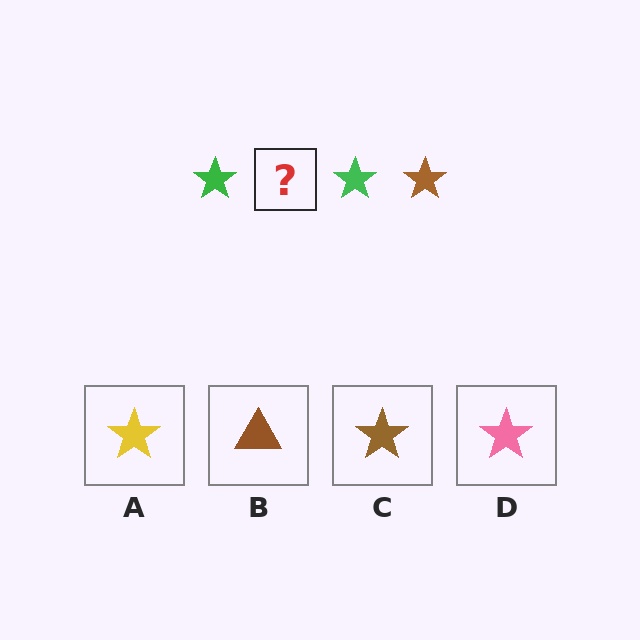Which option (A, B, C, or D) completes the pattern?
C.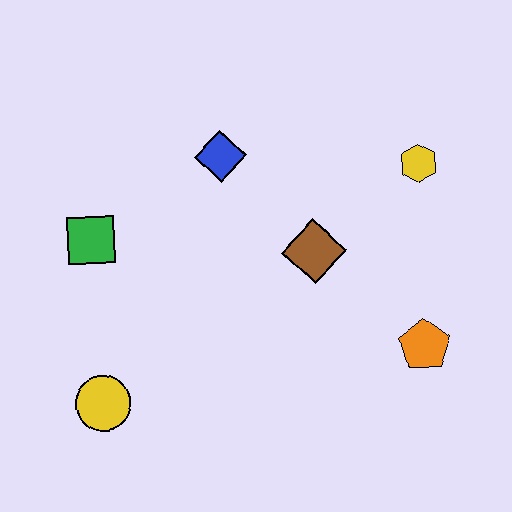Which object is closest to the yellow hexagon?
The brown diamond is closest to the yellow hexagon.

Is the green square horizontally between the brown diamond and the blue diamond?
No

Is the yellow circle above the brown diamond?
No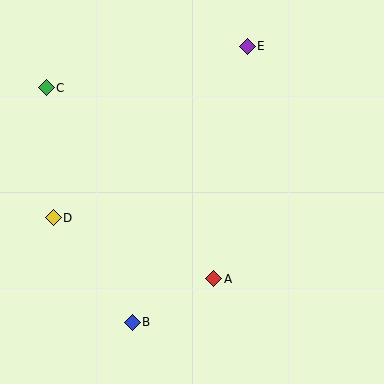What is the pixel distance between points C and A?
The distance between C and A is 254 pixels.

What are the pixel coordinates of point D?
Point D is at (53, 218).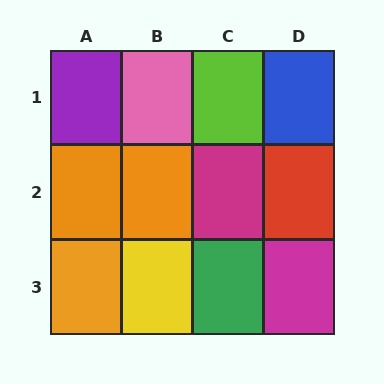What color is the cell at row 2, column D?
Red.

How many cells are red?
1 cell is red.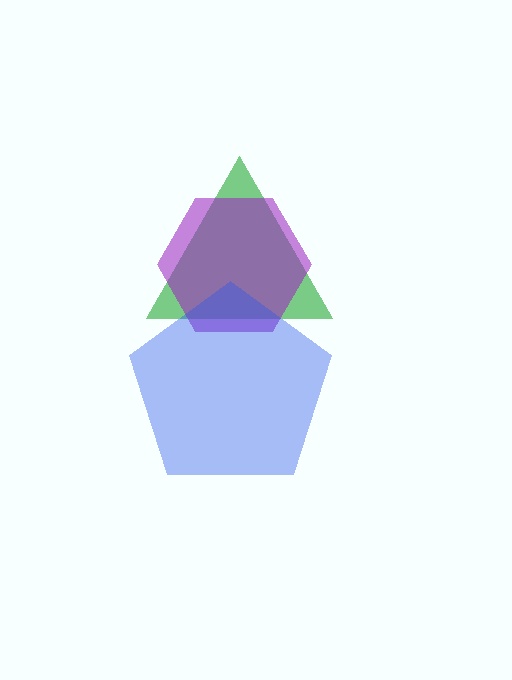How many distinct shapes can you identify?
There are 3 distinct shapes: a green triangle, a purple hexagon, a blue pentagon.